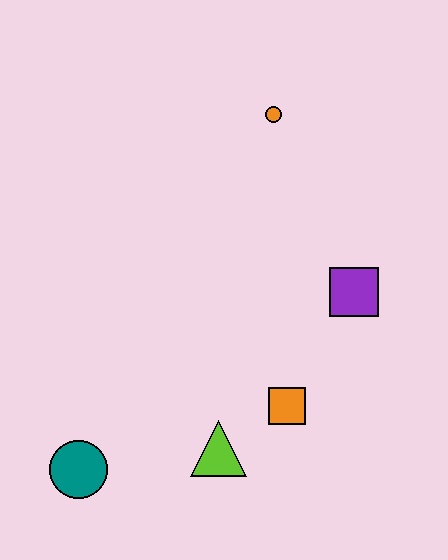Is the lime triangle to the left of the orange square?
Yes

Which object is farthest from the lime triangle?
The orange circle is farthest from the lime triangle.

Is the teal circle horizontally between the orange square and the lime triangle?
No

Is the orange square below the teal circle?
No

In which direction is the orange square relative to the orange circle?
The orange square is below the orange circle.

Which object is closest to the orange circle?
The purple square is closest to the orange circle.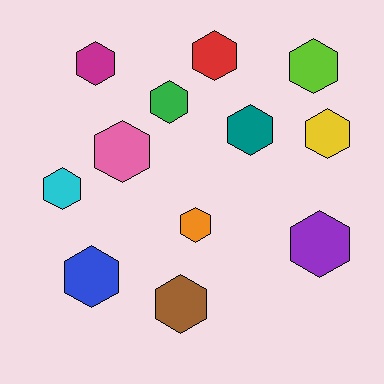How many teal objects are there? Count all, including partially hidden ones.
There is 1 teal object.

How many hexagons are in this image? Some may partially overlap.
There are 12 hexagons.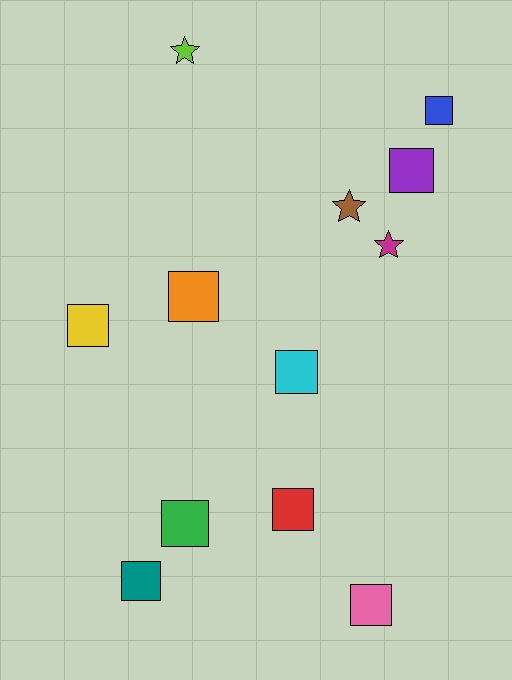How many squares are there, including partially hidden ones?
There are 9 squares.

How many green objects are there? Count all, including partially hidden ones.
There is 1 green object.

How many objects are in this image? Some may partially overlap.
There are 12 objects.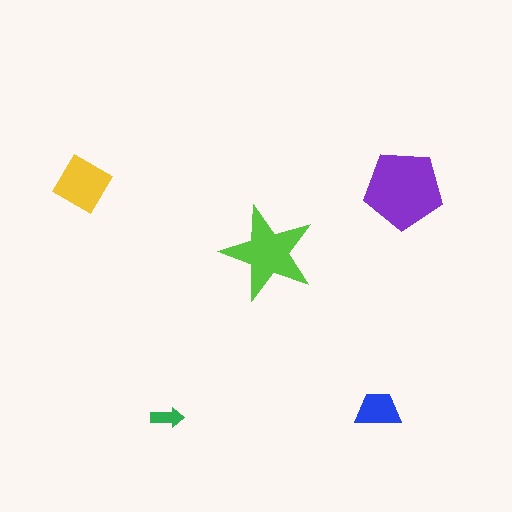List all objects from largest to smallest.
The purple pentagon, the lime star, the yellow diamond, the blue trapezoid, the green arrow.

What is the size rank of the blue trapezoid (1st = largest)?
4th.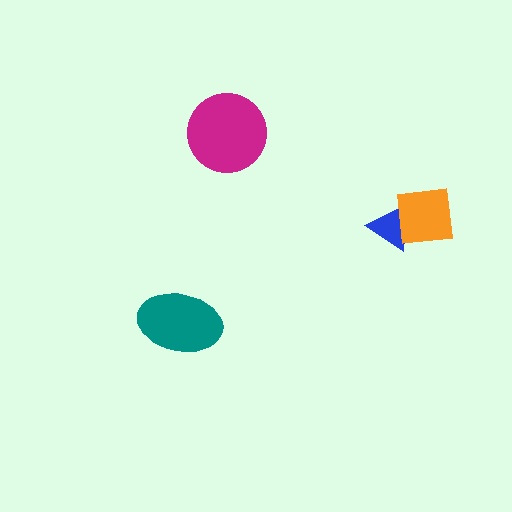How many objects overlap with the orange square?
1 object overlaps with the orange square.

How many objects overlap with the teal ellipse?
0 objects overlap with the teal ellipse.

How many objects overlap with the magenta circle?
0 objects overlap with the magenta circle.